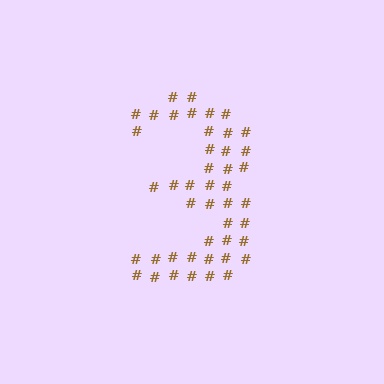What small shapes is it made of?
It is made of small hash symbols.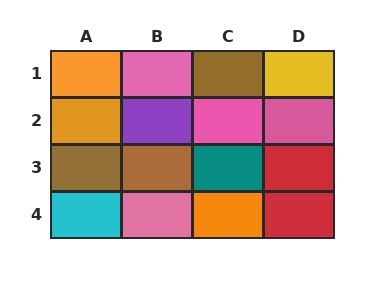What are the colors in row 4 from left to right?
Cyan, pink, orange, red.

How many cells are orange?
3 cells are orange.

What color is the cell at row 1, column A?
Orange.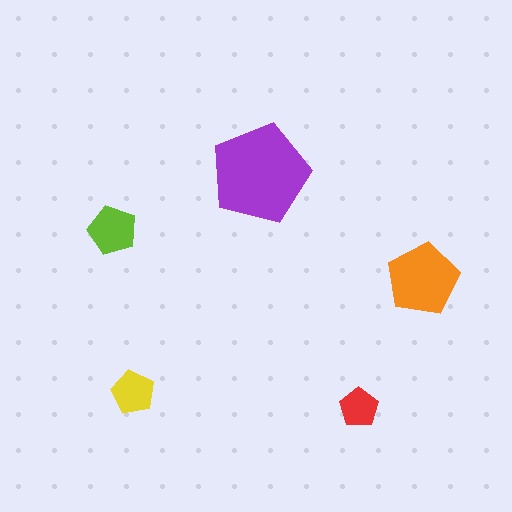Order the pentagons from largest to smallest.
the purple one, the orange one, the lime one, the yellow one, the red one.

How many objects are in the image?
There are 5 objects in the image.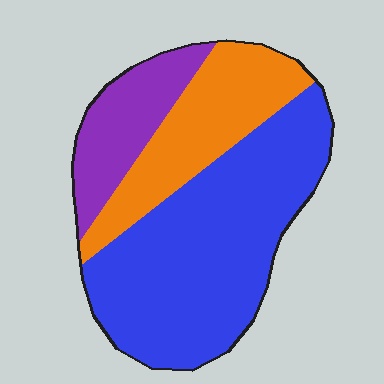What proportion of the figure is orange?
Orange covers about 25% of the figure.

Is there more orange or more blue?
Blue.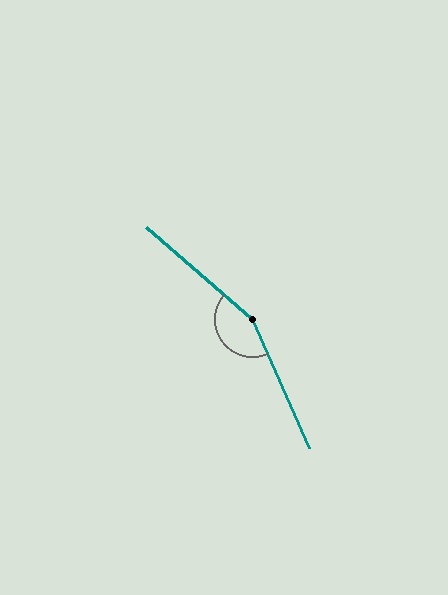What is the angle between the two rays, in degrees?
Approximately 154 degrees.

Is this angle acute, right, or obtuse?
It is obtuse.